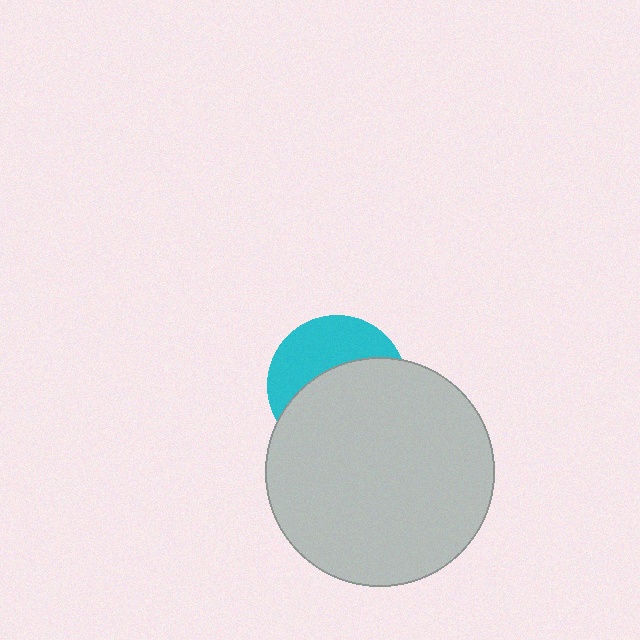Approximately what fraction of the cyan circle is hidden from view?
Roughly 60% of the cyan circle is hidden behind the light gray circle.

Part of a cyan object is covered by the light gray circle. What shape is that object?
It is a circle.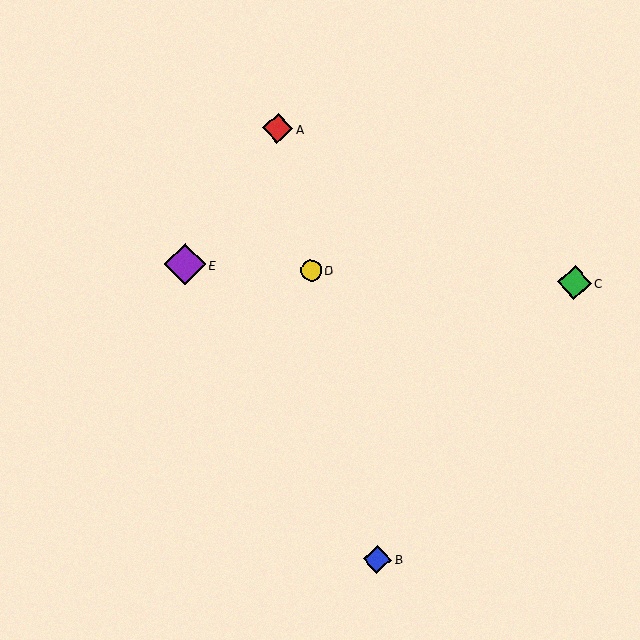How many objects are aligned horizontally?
3 objects (C, D, E) are aligned horizontally.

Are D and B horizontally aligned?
No, D is at y≈270 and B is at y≈559.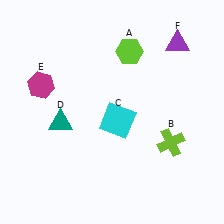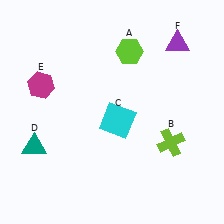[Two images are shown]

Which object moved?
The teal triangle (D) moved left.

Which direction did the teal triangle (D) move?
The teal triangle (D) moved left.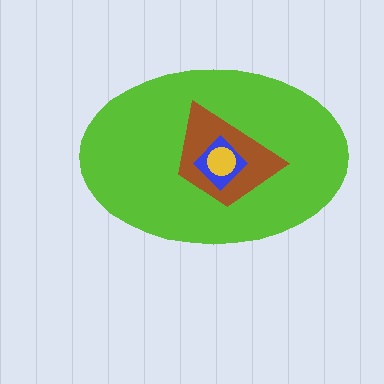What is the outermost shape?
The lime ellipse.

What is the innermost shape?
The yellow circle.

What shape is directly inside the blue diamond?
The yellow circle.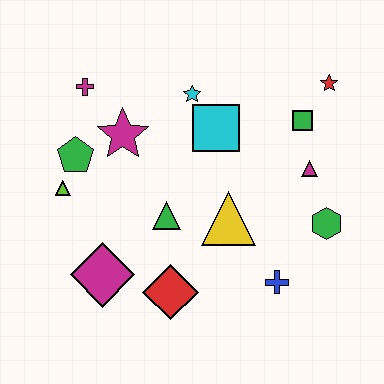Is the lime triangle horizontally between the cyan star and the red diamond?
No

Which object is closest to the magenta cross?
The magenta star is closest to the magenta cross.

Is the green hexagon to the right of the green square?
Yes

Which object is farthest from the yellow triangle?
The magenta cross is farthest from the yellow triangle.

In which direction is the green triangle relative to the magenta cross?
The green triangle is below the magenta cross.